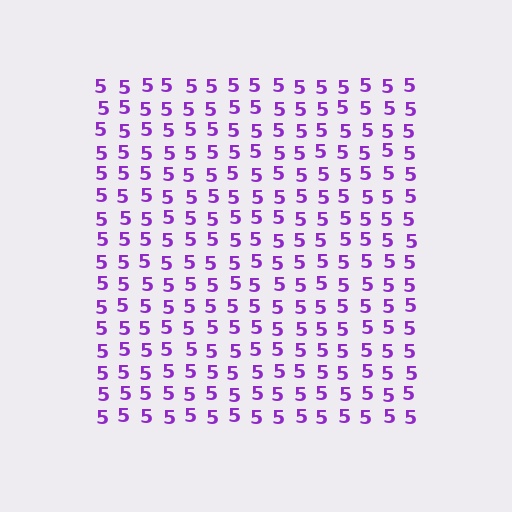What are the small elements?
The small elements are digit 5's.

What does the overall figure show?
The overall figure shows a square.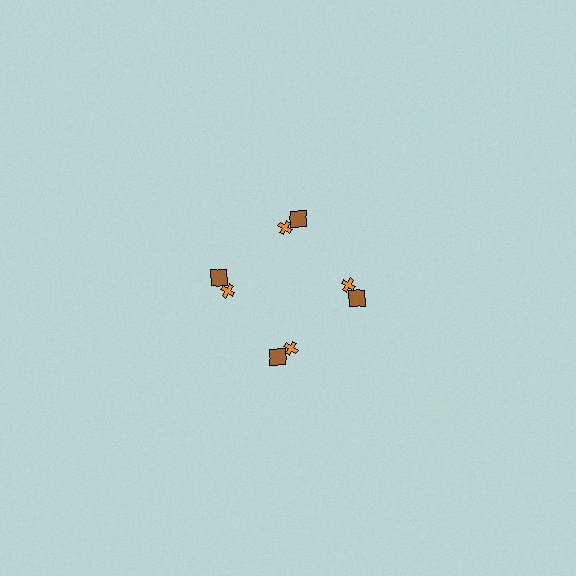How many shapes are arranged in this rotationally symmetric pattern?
There are 8 shapes, arranged in 4 groups of 2.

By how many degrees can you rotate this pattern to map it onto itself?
The pattern maps onto itself every 90 degrees of rotation.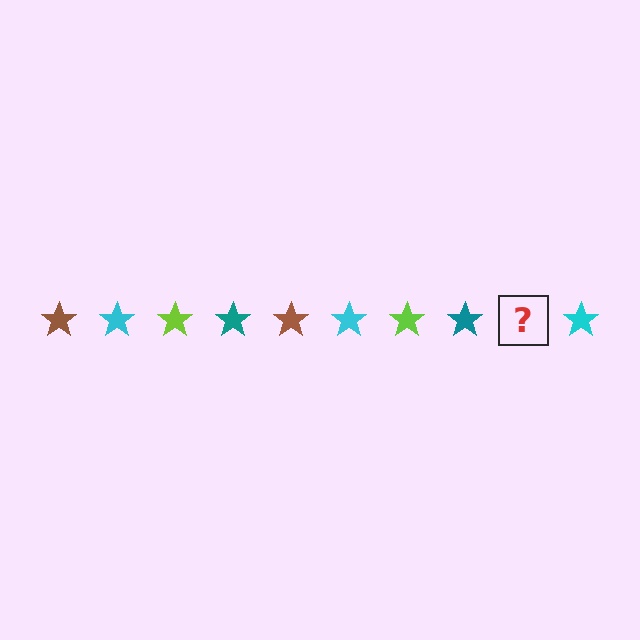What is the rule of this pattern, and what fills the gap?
The rule is that the pattern cycles through brown, cyan, lime, teal stars. The gap should be filled with a brown star.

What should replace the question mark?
The question mark should be replaced with a brown star.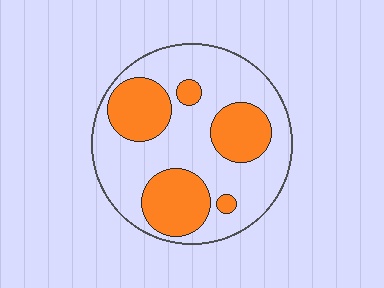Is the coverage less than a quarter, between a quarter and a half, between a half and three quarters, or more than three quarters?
Between a quarter and a half.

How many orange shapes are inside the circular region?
5.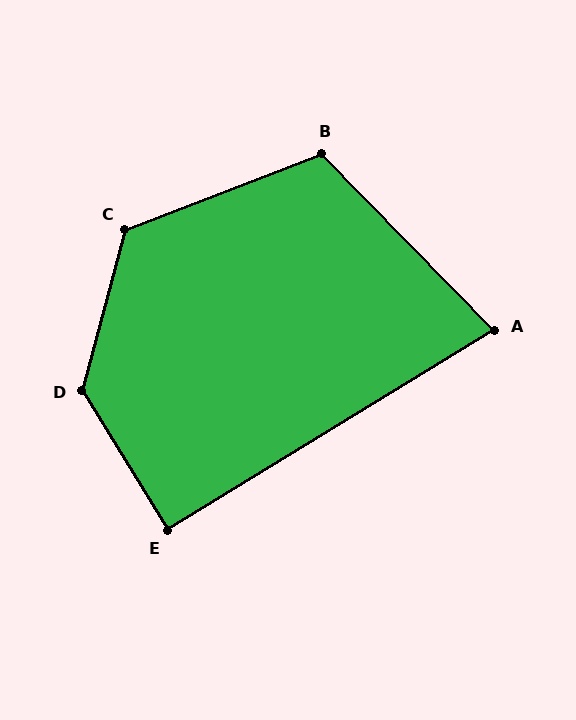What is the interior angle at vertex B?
Approximately 113 degrees (obtuse).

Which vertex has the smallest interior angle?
A, at approximately 77 degrees.